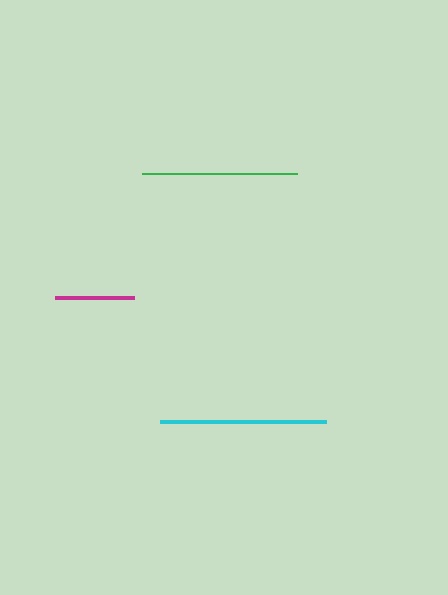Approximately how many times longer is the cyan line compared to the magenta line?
The cyan line is approximately 2.1 times the length of the magenta line.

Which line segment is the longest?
The cyan line is the longest at approximately 166 pixels.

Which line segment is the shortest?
The magenta line is the shortest at approximately 79 pixels.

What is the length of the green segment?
The green segment is approximately 155 pixels long.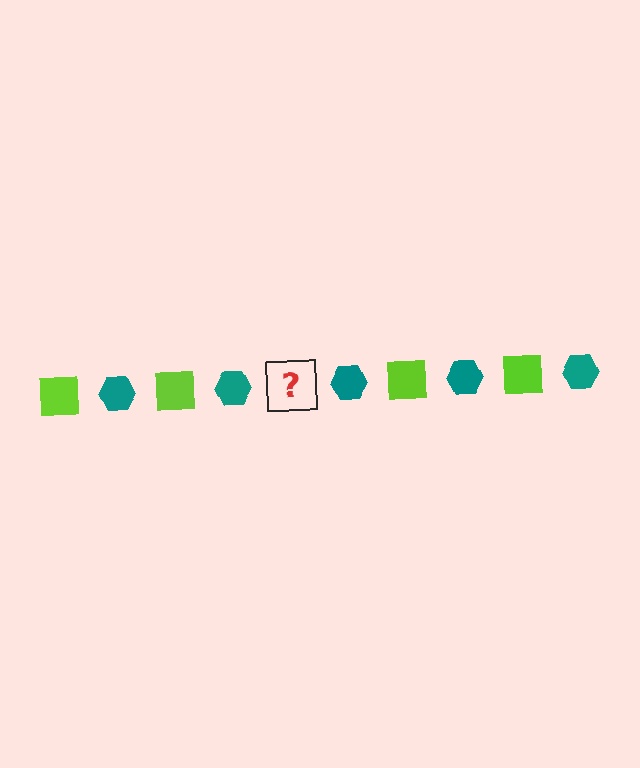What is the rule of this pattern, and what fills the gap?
The rule is that the pattern alternates between lime square and teal hexagon. The gap should be filled with a lime square.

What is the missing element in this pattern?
The missing element is a lime square.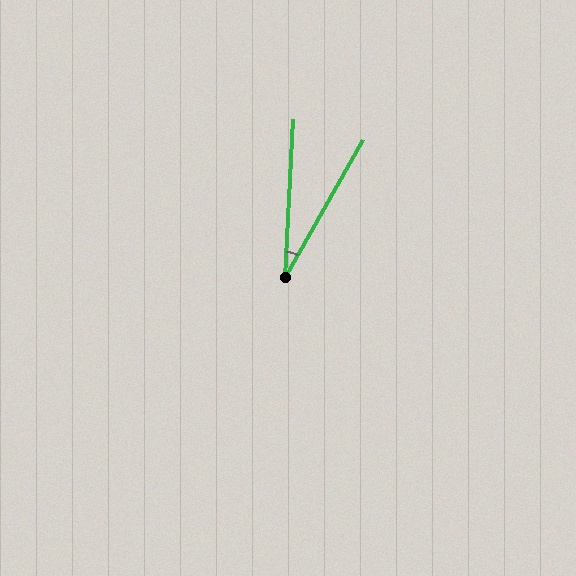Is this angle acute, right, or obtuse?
It is acute.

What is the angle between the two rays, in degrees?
Approximately 27 degrees.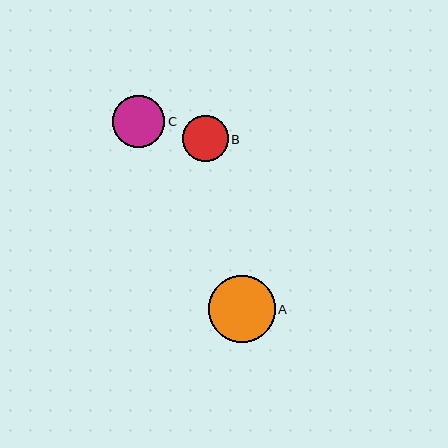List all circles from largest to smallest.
From largest to smallest: A, C, B.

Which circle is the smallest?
Circle B is the smallest with a size of approximately 46 pixels.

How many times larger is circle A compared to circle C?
Circle A is approximately 1.3 times the size of circle C.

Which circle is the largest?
Circle A is the largest with a size of approximately 67 pixels.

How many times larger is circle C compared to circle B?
Circle C is approximately 1.1 times the size of circle B.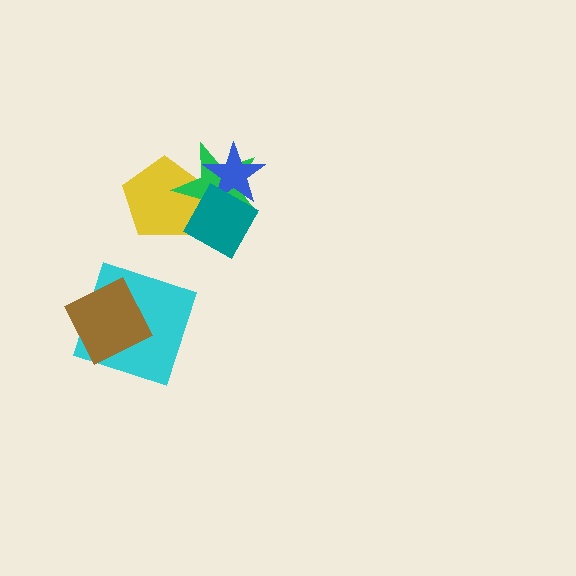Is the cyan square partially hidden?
Yes, it is partially covered by another shape.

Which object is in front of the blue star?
The teal diamond is in front of the blue star.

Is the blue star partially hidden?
Yes, it is partially covered by another shape.